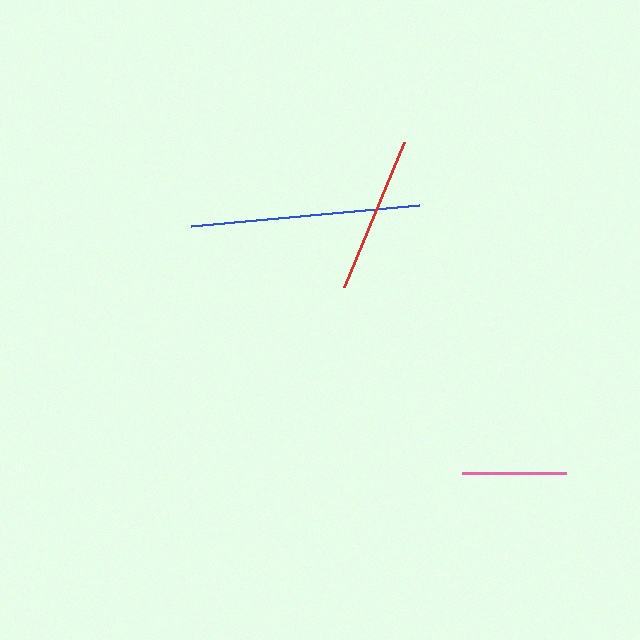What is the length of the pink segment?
The pink segment is approximately 104 pixels long.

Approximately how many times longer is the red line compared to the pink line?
The red line is approximately 1.5 times the length of the pink line.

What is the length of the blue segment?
The blue segment is approximately 229 pixels long.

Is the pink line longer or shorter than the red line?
The red line is longer than the pink line.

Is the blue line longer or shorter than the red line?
The blue line is longer than the red line.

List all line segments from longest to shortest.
From longest to shortest: blue, red, pink.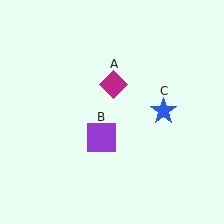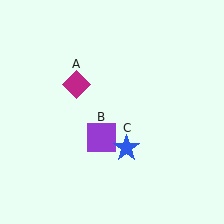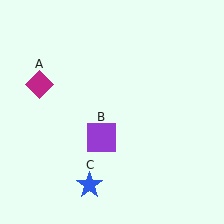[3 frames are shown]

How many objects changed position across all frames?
2 objects changed position: magenta diamond (object A), blue star (object C).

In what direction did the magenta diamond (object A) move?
The magenta diamond (object A) moved left.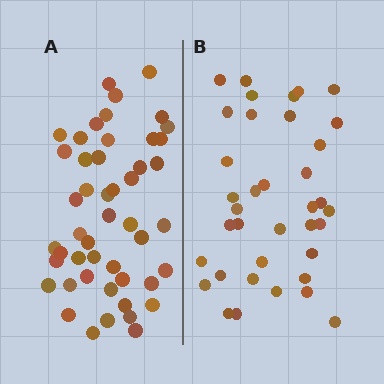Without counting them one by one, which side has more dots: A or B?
Region A (the left region) has more dots.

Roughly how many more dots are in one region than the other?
Region A has roughly 12 or so more dots than region B.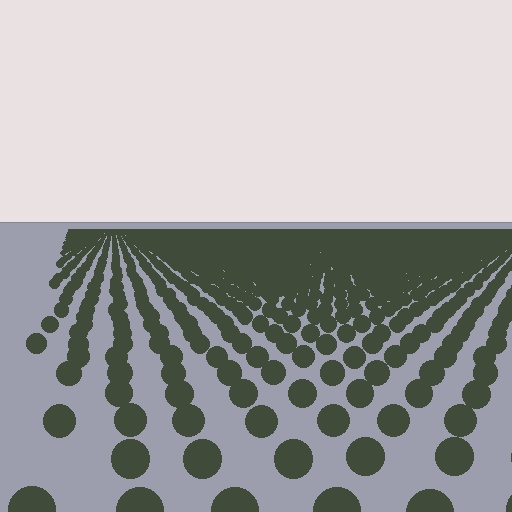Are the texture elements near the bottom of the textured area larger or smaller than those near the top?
Larger. Near the bottom, elements are closer to the viewer and appear at a bigger on-screen size.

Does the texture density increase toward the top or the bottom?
Density increases toward the top.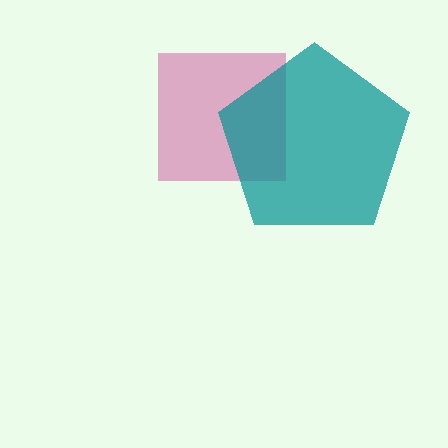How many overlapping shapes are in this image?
There are 2 overlapping shapes in the image.